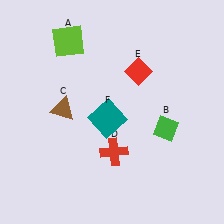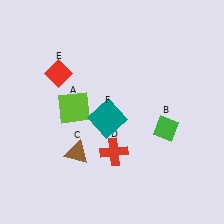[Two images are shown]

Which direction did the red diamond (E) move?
The red diamond (E) moved left.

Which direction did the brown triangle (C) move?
The brown triangle (C) moved down.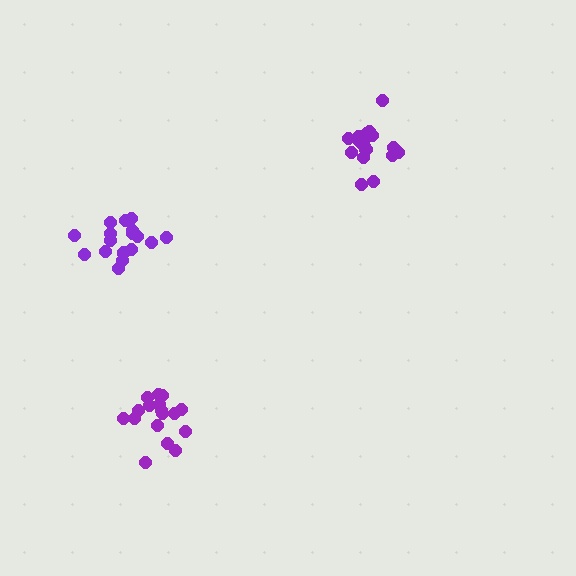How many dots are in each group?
Group 1: 17 dots, Group 2: 17 dots, Group 3: 17 dots (51 total).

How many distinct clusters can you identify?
There are 3 distinct clusters.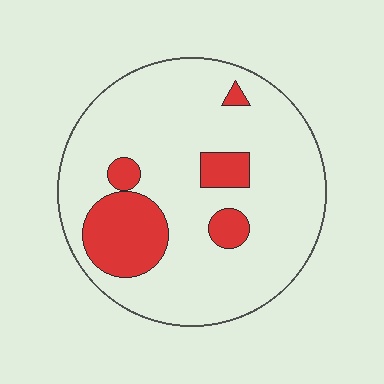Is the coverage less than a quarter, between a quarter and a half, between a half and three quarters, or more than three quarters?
Less than a quarter.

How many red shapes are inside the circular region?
5.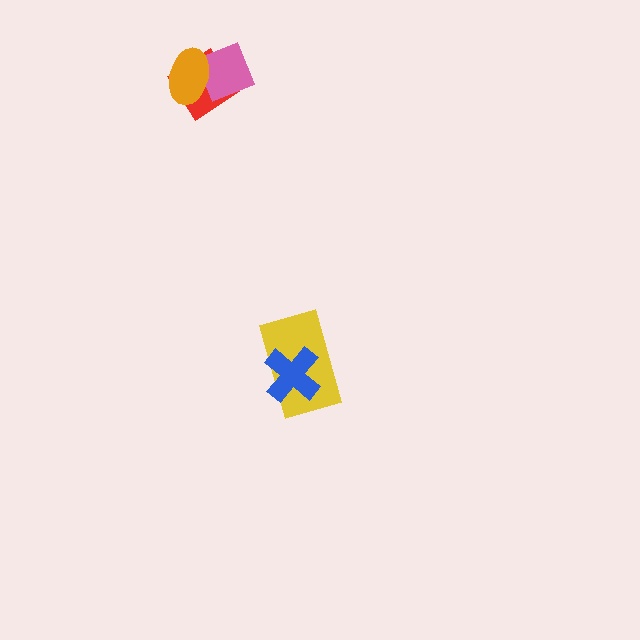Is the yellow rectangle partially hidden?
Yes, it is partially covered by another shape.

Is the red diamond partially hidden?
Yes, it is partially covered by another shape.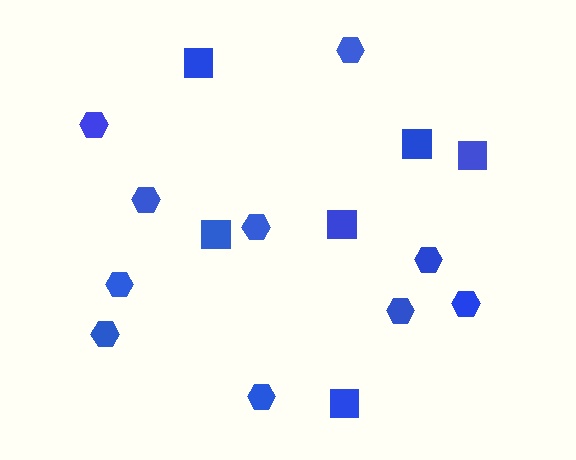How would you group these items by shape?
There are 2 groups: one group of squares (6) and one group of hexagons (10).